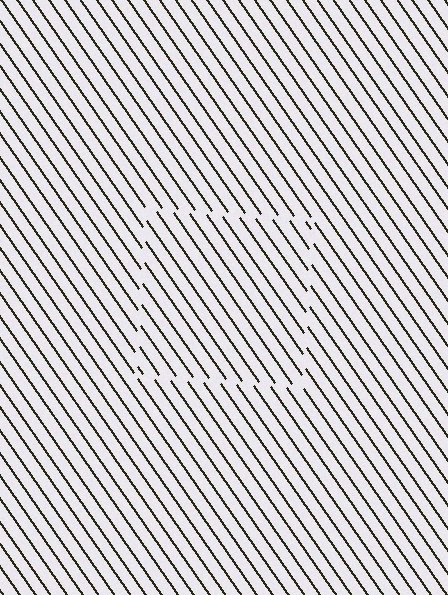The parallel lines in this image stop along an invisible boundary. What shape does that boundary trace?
An illusory square. The interior of the shape contains the same grating, shifted by half a period — the contour is defined by the phase discontinuity where line-ends from the inner and outer gratings abut.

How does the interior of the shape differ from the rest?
The interior of the shape contains the same grating, shifted by half a period — the contour is defined by the phase discontinuity where line-ends from the inner and outer gratings abut.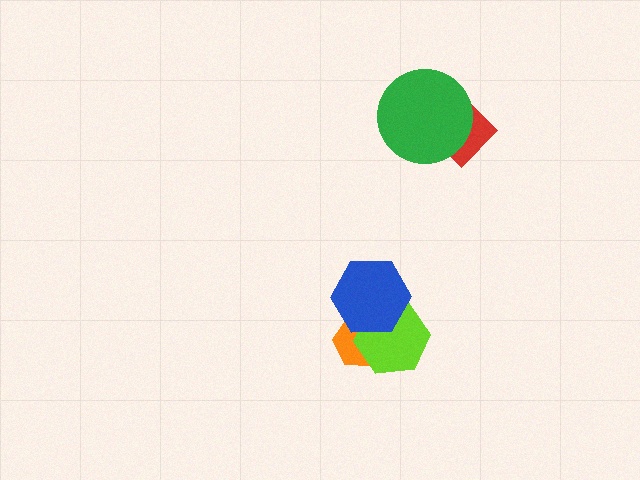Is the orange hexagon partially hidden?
Yes, it is partially covered by another shape.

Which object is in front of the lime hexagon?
The blue hexagon is in front of the lime hexagon.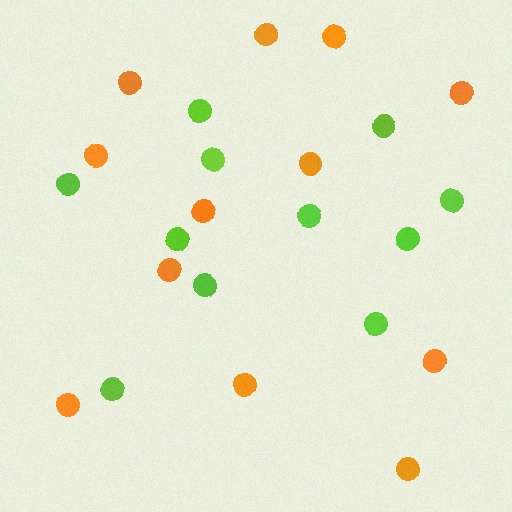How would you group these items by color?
There are 2 groups: one group of lime circles (11) and one group of orange circles (12).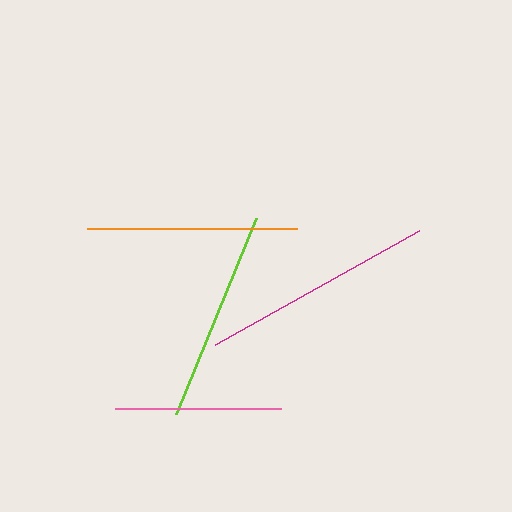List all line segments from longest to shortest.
From longest to shortest: magenta, lime, orange, pink.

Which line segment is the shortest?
The pink line is the shortest at approximately 166 pixels.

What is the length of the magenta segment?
The magenta segment is approximately 234 pixels long.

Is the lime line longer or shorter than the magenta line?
The magenta line is longer than the lime line.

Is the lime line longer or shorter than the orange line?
The lime line is longer than the orange line.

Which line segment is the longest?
The magenta line is the longest at approximately 234 pixels.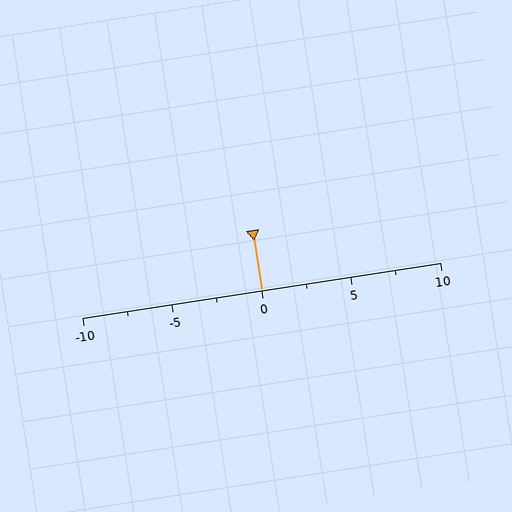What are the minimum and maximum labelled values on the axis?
The axis runs from -10 to 10.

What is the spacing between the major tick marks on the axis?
The major ticks are spaced 5 apart.